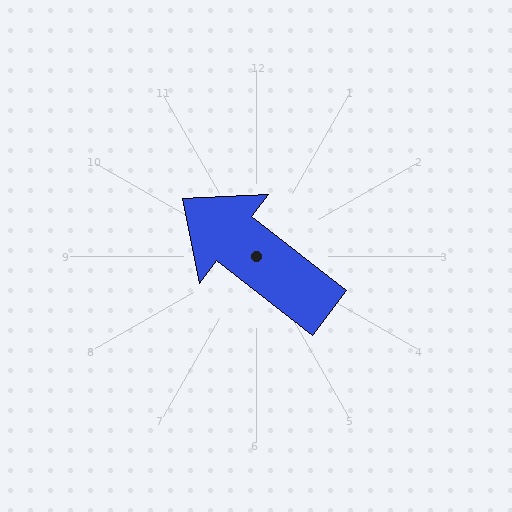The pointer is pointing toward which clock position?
Roughly 10 o'clock.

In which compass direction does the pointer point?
Northwest.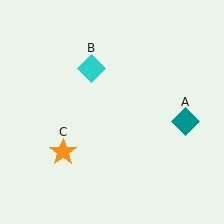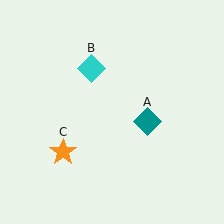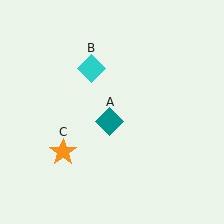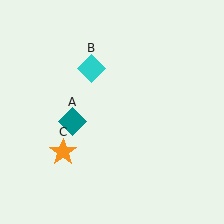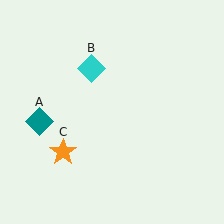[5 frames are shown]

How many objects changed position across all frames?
1 object changed position: teal diamond (object A).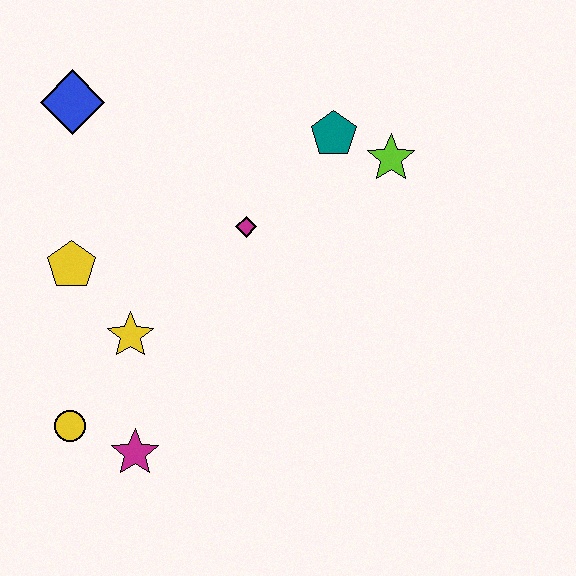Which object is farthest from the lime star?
The yellow circle is farthest from the lime star.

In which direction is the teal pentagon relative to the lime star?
The teal pentagon is to the left of the lime star.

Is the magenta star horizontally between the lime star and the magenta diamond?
No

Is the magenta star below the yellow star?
Yes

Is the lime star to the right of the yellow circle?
Yes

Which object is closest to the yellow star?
The yellow pentagon is closest to the yellow star.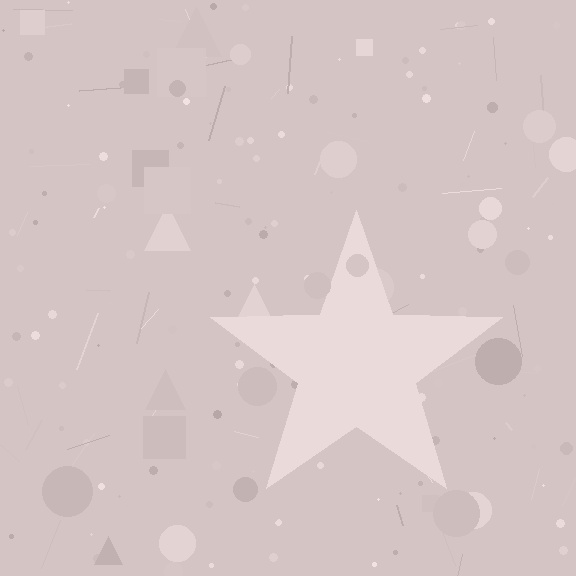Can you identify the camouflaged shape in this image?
The camouflaged shape is a star.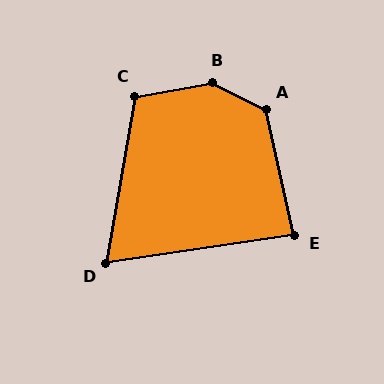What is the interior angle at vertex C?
Approximately 110 degrees (obtuse).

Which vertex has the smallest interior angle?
D, at approximately 72 degrees.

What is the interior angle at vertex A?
Approximately 129 degrees (obtuse).